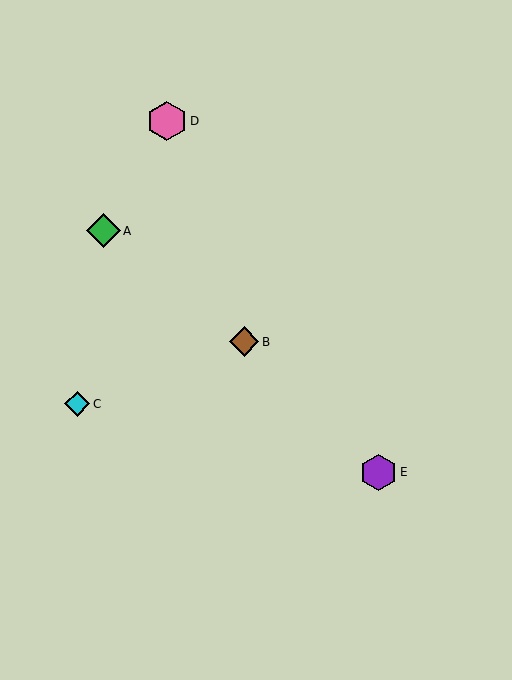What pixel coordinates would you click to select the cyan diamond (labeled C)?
Click at (77, 404) to select the cyan diamond C.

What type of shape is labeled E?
Shape E is a purple hexagon.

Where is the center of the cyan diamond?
The center of the cyan diamond is at (77, 404).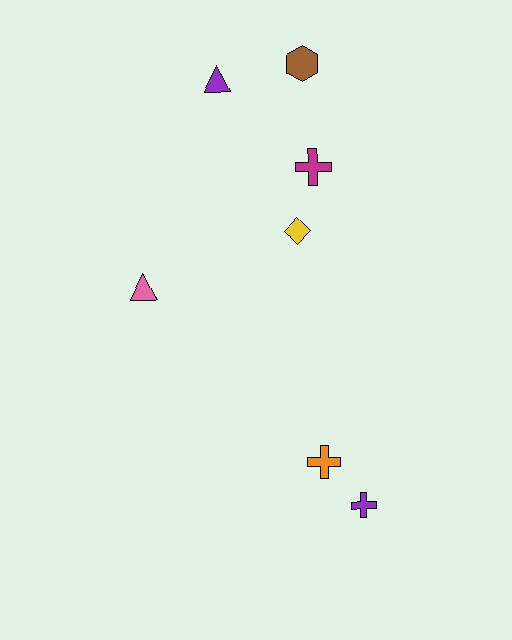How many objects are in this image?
There are 7 objects.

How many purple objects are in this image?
There are 2 purple objects.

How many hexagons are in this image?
There is 1 hexagon.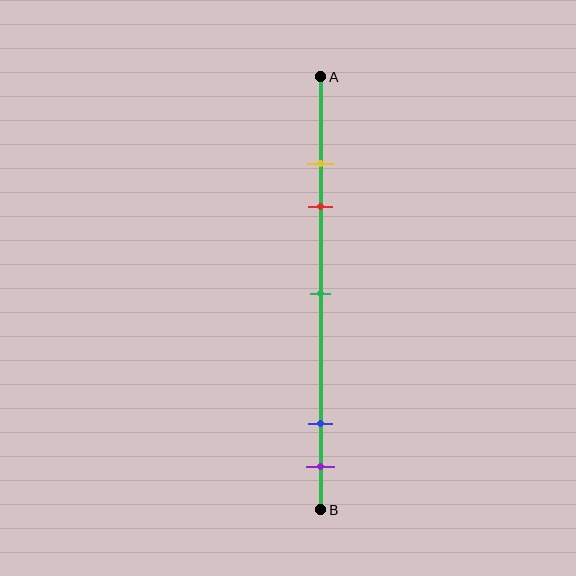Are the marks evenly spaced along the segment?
No, the marks are not evenly spaced.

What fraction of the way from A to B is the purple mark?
The purple mark is approximately 90% (0.9) of the way from A to B.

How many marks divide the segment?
There are 5 marks dividing the segment.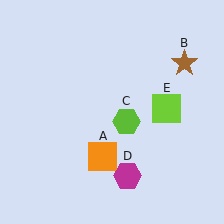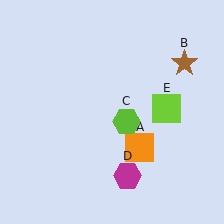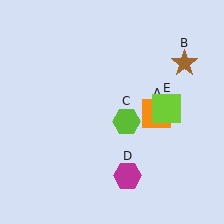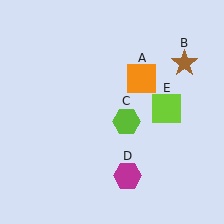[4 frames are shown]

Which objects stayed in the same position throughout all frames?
Brown star (object B) and lime hexagon (object C) and magenta hexagon (object D) and lime square (object E) remained stationary.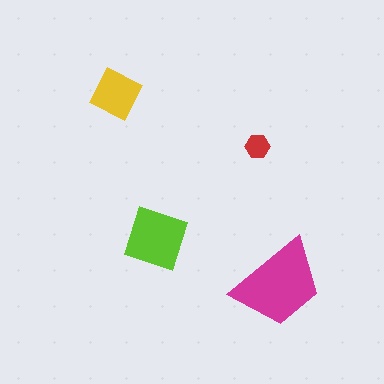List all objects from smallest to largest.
The red hexagon, the yellow square, the lime diamond, the magenta trapezoid.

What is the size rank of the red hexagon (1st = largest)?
4th.